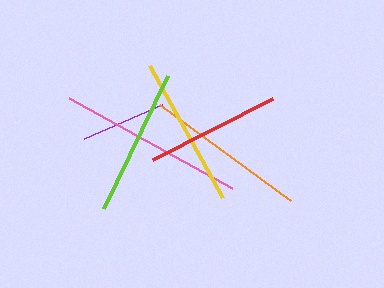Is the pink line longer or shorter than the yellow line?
The pink line is longer than the yellow line.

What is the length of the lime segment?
The lime segment is approximately 148 pixels long.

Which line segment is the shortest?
The purple line is the shortest at approximately 86 pixels.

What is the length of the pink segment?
The pink segment is approximately 186 pixels long.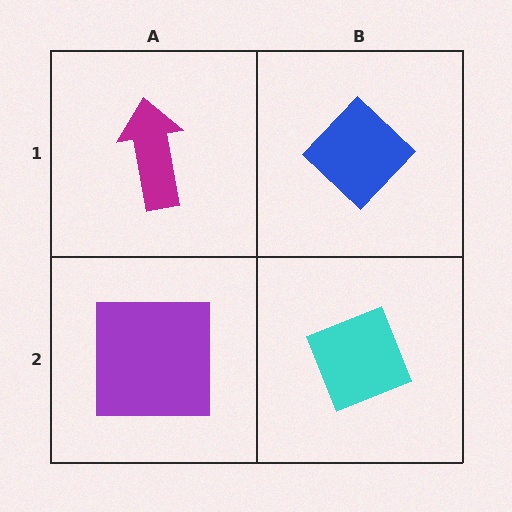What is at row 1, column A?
A magenta arrow.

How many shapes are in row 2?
2 shapes.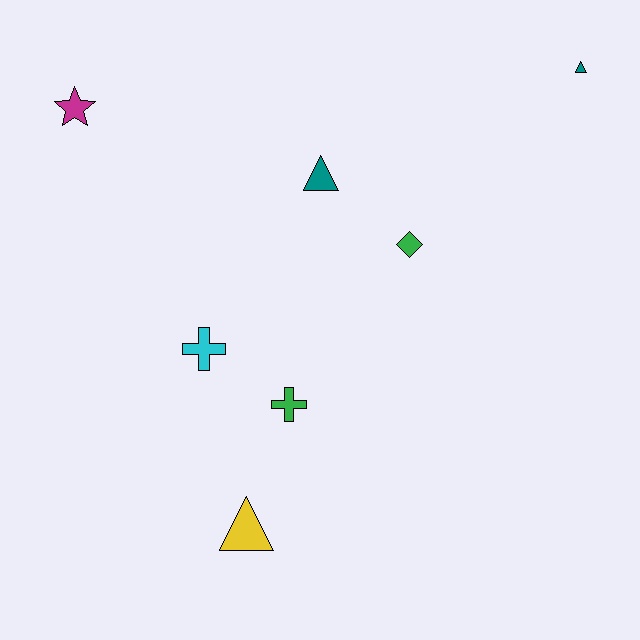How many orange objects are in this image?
There are no orange objects.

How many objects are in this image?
There are 7 objects.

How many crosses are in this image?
There are 2 crosses.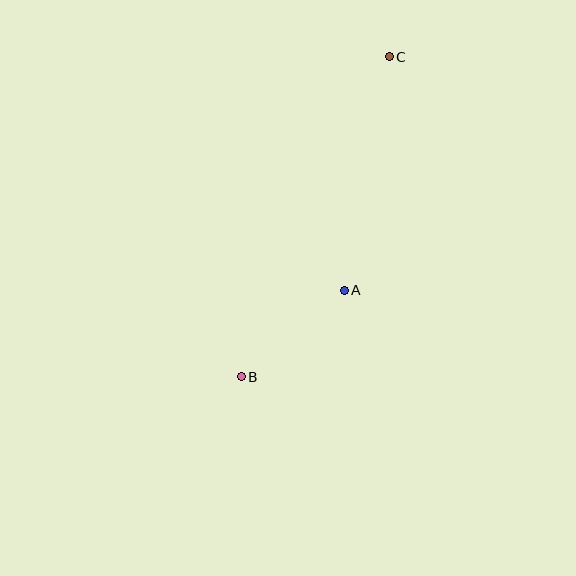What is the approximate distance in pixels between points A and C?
The distance between A and C is approximately 238 pixels.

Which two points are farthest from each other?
Points B and C are farthest from each other.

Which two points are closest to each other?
Points A and B are closest to each other.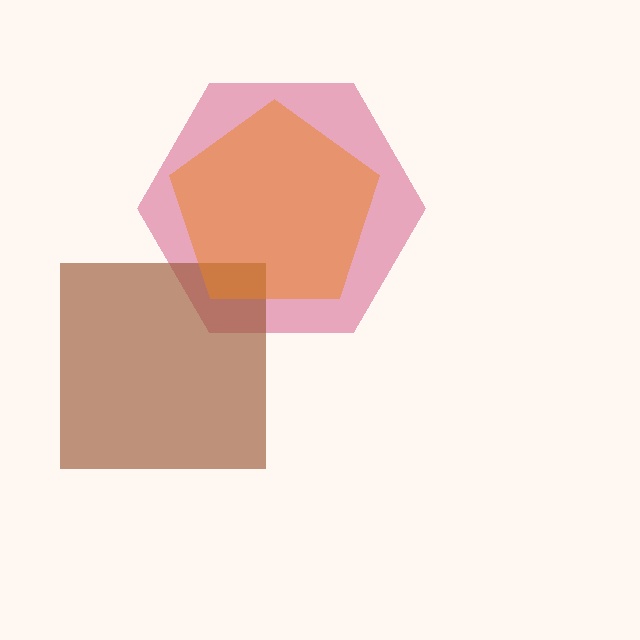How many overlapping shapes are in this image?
There are 3 overlapping shapes in the image.